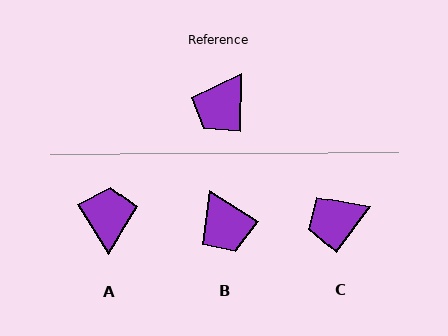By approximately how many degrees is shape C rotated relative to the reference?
Approximately 36 degrees clockwise.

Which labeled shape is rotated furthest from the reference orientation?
A, about 148 degrees away.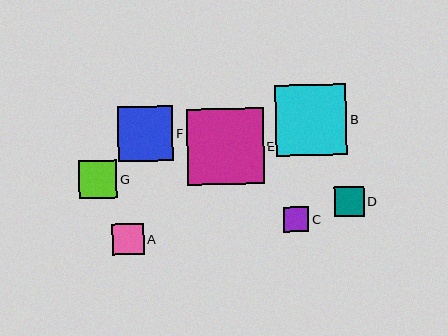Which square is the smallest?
Square C is the smallest with a size of approximately 25 pixels.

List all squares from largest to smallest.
From largest to smallest: E, B, F, G, A, D, C.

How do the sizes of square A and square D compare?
Square A and square D are approximately the same size.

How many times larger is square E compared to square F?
Square E is approximately 1.4 times the size of square F.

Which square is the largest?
Square E is the largest with a size of approximately 76 pixels.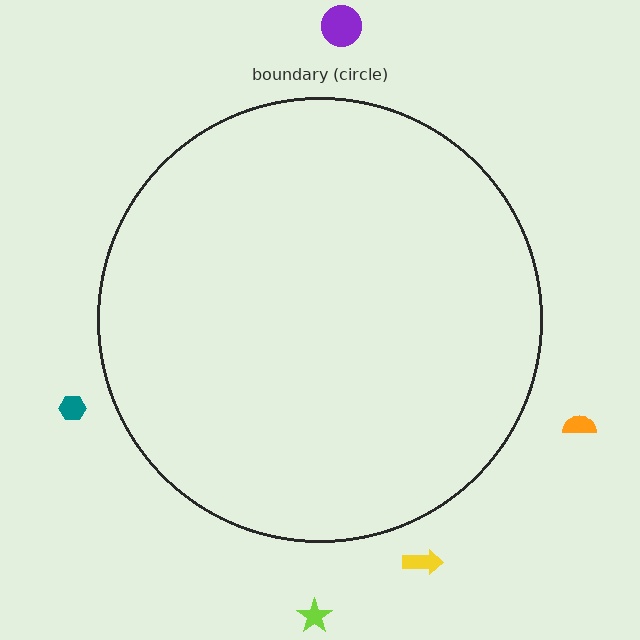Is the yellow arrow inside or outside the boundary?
Outside.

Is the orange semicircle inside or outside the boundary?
Outside.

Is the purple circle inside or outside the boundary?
Outside.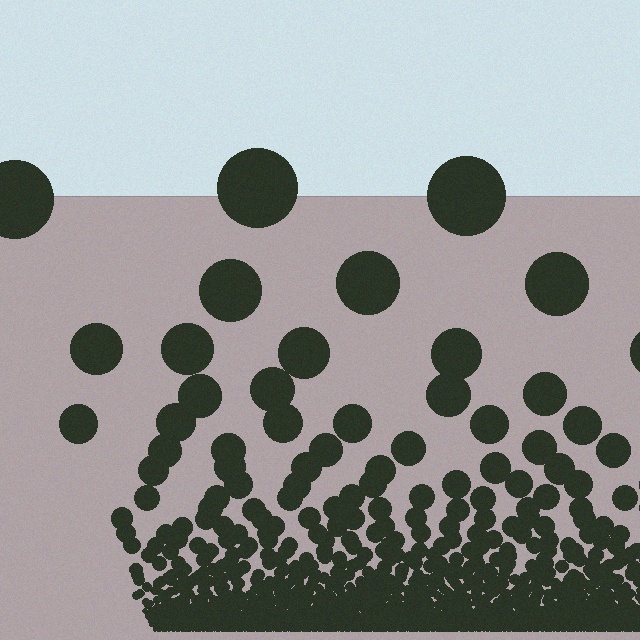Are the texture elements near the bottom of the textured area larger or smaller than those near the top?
Smaller. The gradient is inverted — elements near the bottom are smaller and denser.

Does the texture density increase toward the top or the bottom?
Density increases toward the bottom.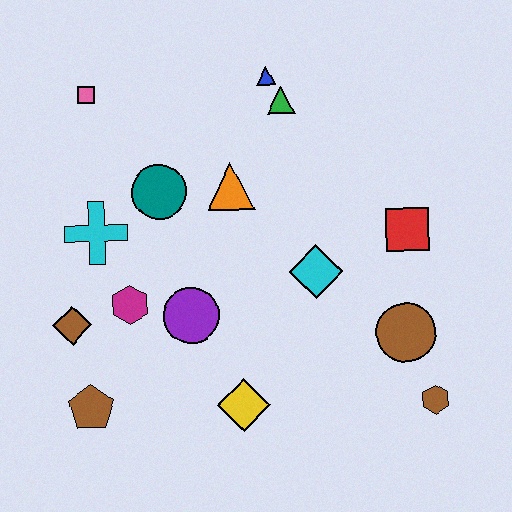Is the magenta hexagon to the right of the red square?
No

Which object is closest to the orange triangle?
The teal circle is closest to the orange triangle.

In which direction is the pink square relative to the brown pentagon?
The pink square is above the brown pentagon.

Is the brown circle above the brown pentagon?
Yes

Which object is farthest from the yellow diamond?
The pink square is farthest from the yellow diamond.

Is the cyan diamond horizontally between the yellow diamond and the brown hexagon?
Yes